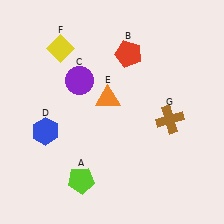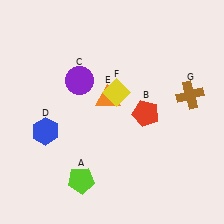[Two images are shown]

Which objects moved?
The objects that moved are: the red pentagon (B), the yellow diamond (F), the brown cross (G).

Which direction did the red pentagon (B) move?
The red pentagon (B) moved down.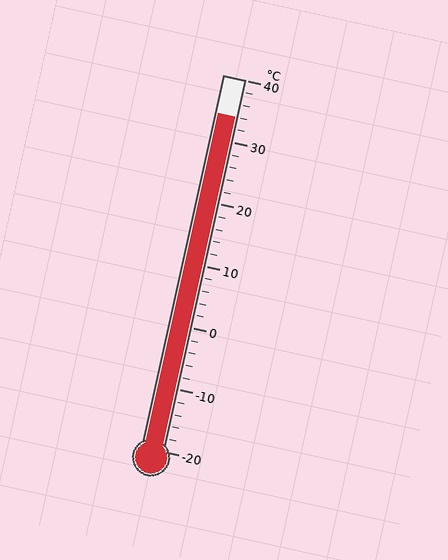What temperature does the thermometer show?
The thermometer shows approximately 34°C.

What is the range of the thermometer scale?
The thermometer scale ranges from -20°C to 40°C.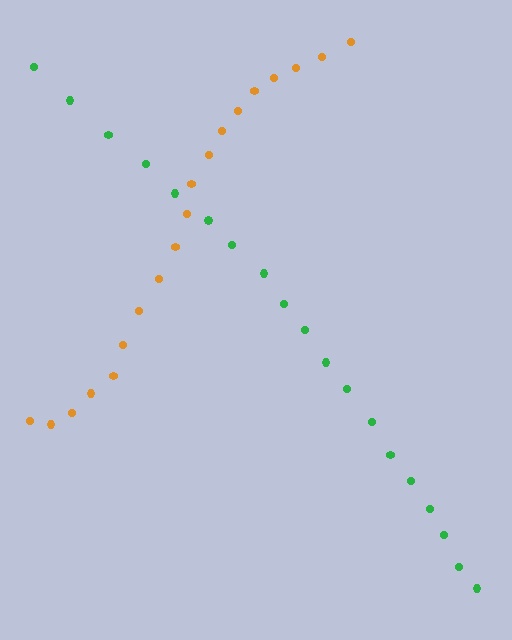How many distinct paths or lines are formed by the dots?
There are 2 distinct paths.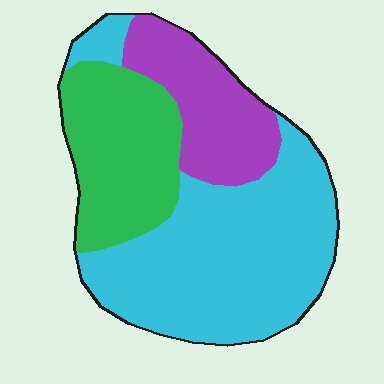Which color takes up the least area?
Purple, at roughly 20%.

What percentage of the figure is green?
Green takes up about one quarter (1/4) of the figure.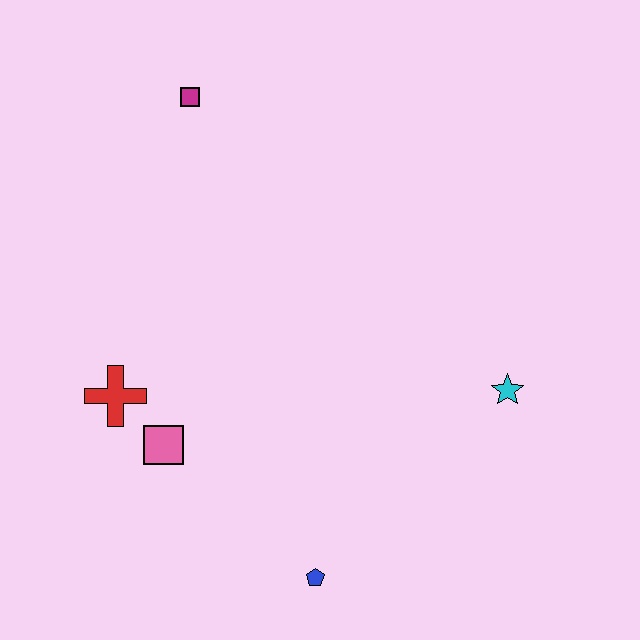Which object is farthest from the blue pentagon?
The magenta square is farthest from the blue pentagon.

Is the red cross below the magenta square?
Yes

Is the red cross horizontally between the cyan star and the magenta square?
No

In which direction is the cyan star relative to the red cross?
The cyan star is to the right of the red cross.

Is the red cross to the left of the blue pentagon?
Yes